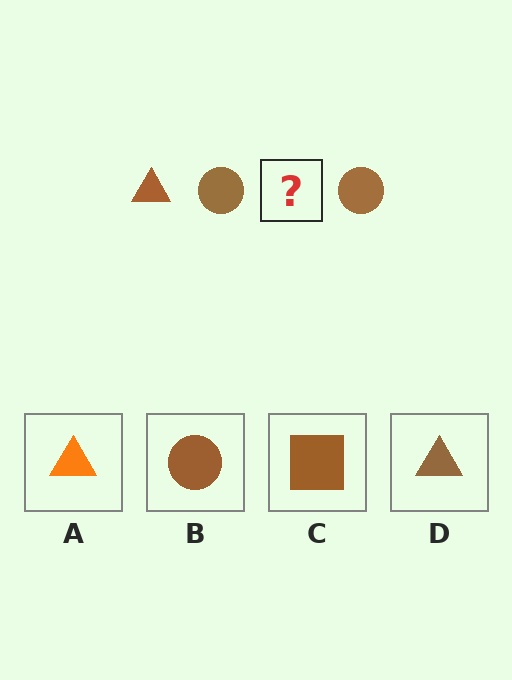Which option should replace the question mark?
Option D.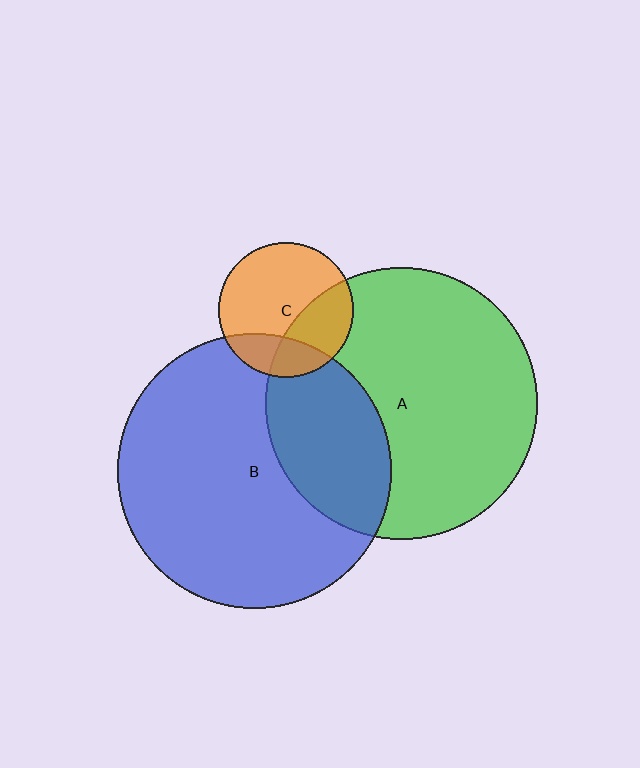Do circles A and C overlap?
Yes.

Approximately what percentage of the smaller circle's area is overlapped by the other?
Approximately 35%.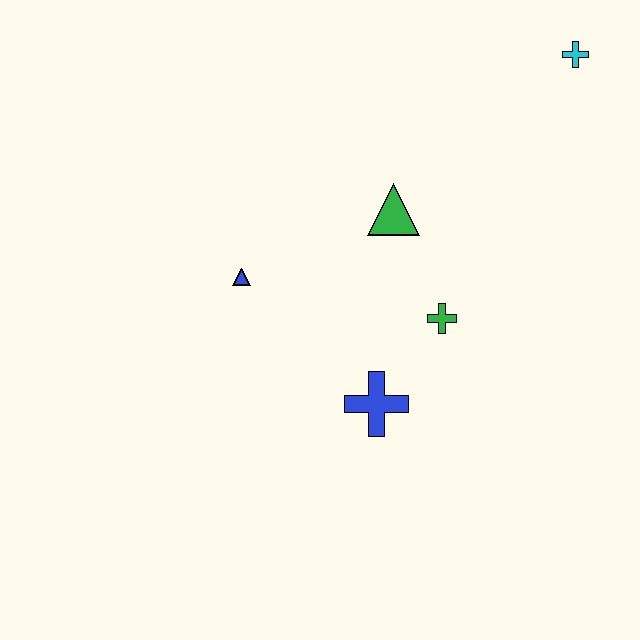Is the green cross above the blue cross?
Yes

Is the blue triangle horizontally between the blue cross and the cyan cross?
No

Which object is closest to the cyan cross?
The green triangle is closest to the cyan cross.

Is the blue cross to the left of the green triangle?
Yes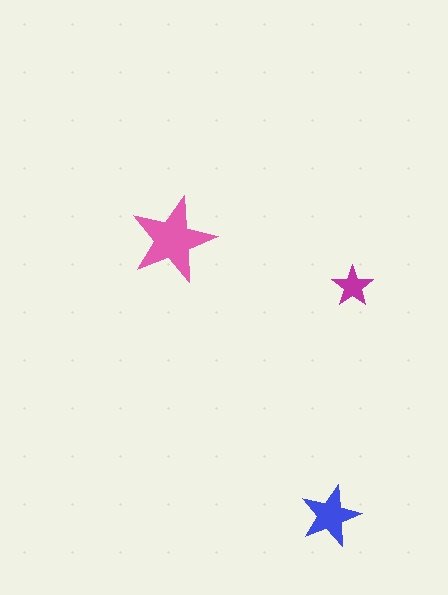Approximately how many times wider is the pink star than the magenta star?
About 2 times wider.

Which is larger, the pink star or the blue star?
The pink one.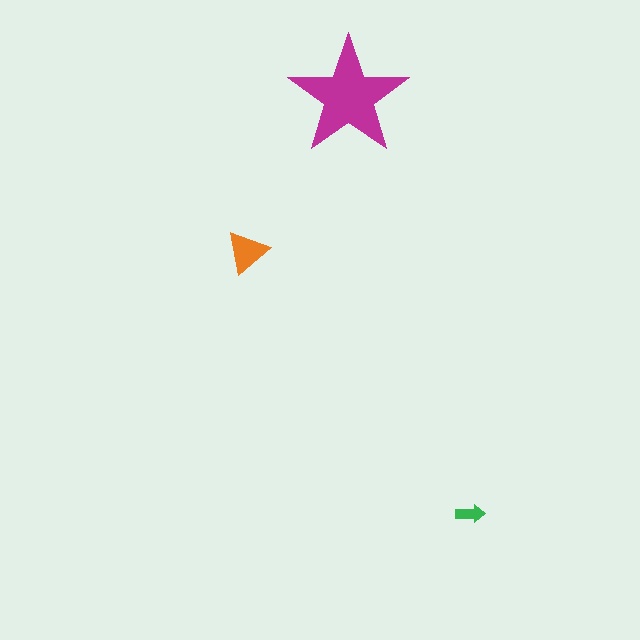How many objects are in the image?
There are 3 objects in the image.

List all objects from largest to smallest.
The magenta star, the orange triangle, the green arrow.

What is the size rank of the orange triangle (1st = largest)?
2nd.